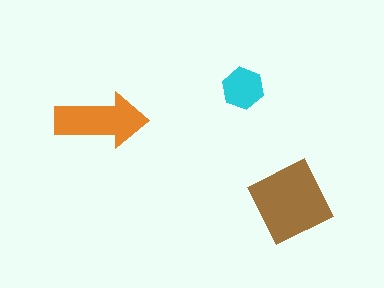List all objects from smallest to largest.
The cyan hexagon, the orange arrow, the brown square.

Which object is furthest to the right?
The brown square is rightmost.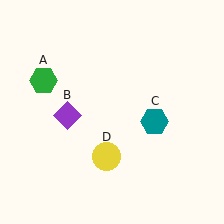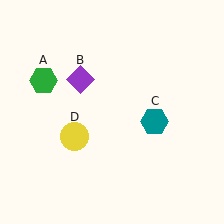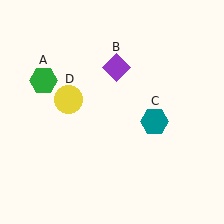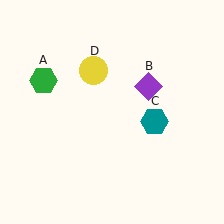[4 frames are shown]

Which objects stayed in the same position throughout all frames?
Green hexagon (object A) and teal hexagon (object C) remained stationary.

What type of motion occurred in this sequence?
The purple diamond (object B), yellow circle (object D) rotated clockwise around the center of the scene.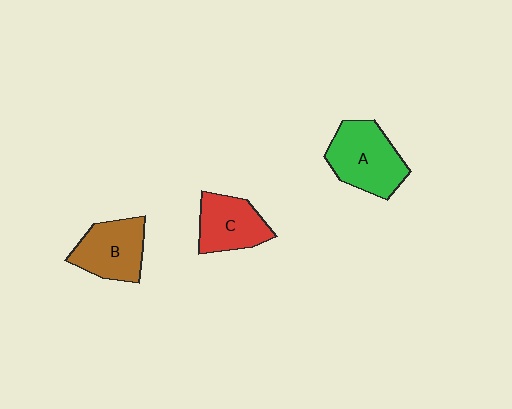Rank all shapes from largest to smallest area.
From largest to smallest: A (green), B (brown), C (red).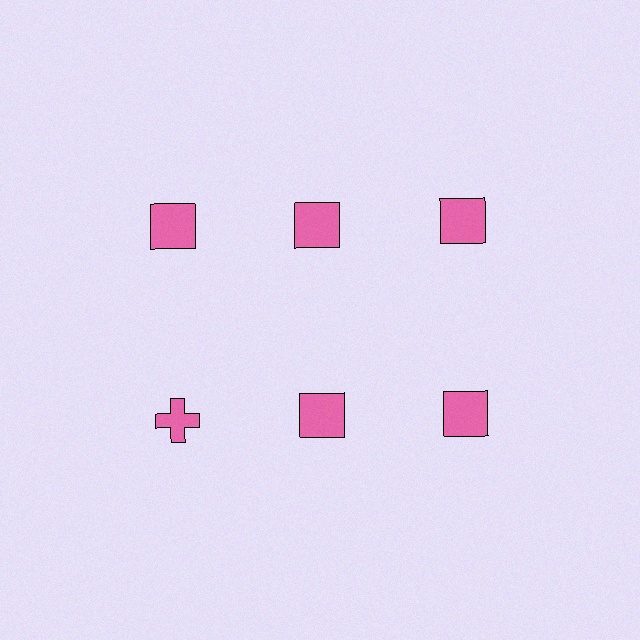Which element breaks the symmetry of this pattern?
The pink cross in the second row, leftmost column breaks the symmetry. All other shapes are pink squares.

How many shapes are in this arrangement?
There are 6 shapes arranged in a grid pattern.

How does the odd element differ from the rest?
It has a different shape: cross instead of square.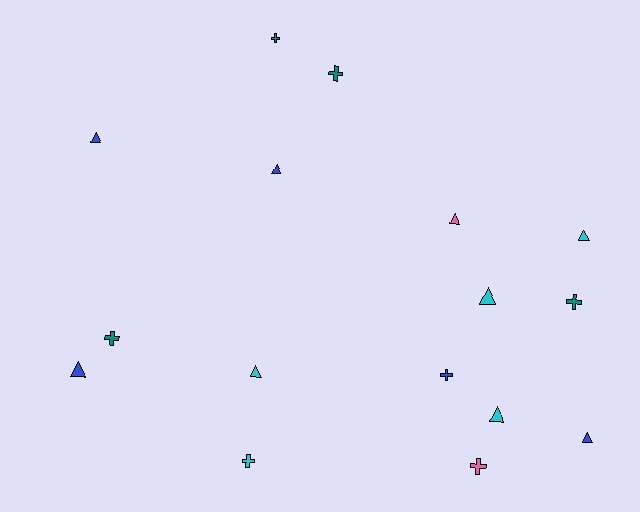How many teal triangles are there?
There are no teal triangles.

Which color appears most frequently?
Blue, with 5 objects.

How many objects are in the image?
There are 16 objects.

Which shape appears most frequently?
Triangle, with 9 objects.